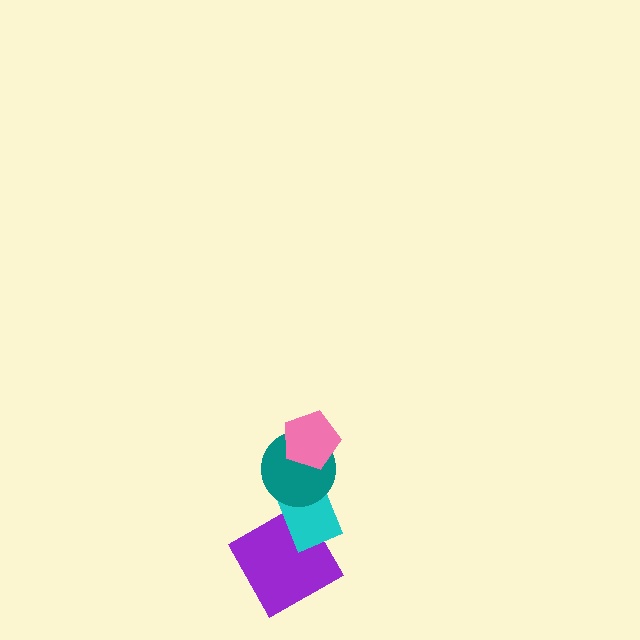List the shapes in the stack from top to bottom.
From top to bottom: the pink pentagon, the teal circle, the cyan rectangle, the purple square.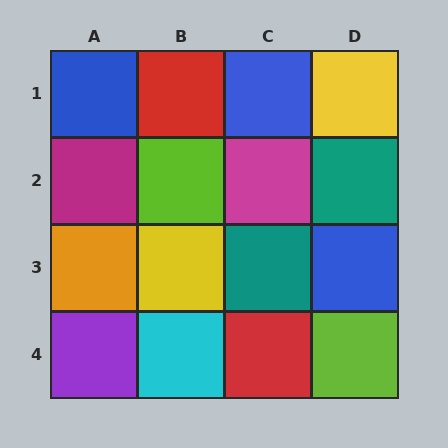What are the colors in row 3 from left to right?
Orange, yellow, teal, blue.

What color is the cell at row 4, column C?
Red.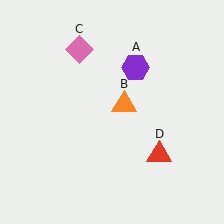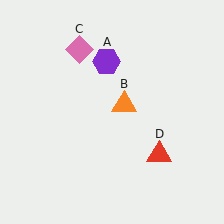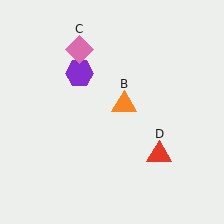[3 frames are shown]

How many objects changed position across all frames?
1 object changed position: purple hexagon (object A).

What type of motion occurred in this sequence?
The purple hexagon (object A) rotated counterclockwise around the center of the scene.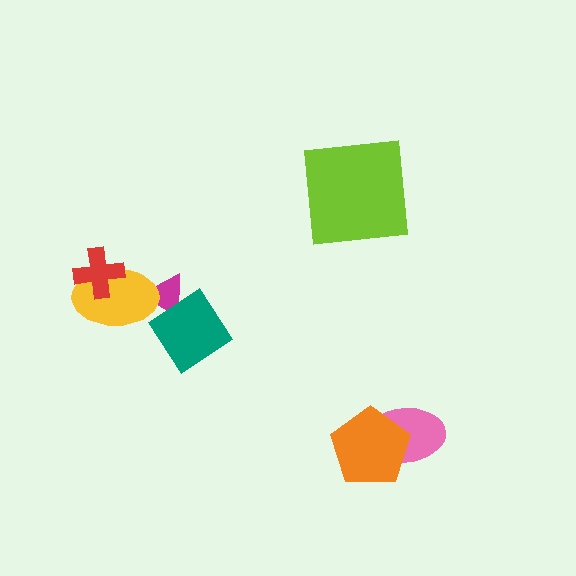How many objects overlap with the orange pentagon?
1 object overlaps with the orange pentagon.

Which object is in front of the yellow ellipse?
The red cross is in front of the yellow ellipse.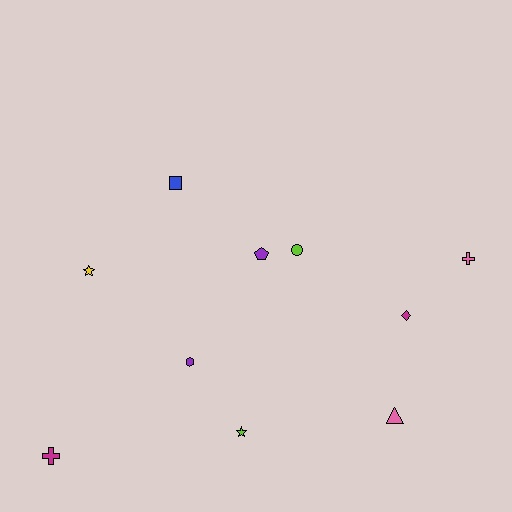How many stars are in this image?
There are 2 stars.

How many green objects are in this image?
There are no green objects.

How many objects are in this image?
There are 10 objects.